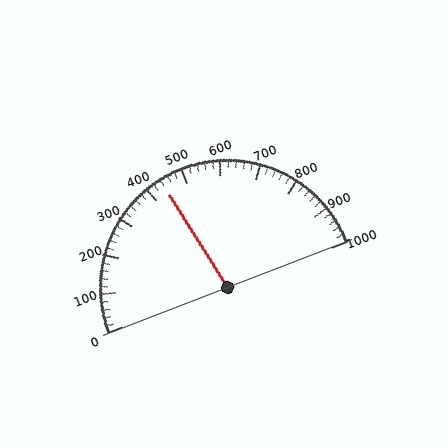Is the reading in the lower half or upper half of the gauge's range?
The reading is in the lower half of the range (0 to 1000).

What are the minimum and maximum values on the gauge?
The gauge ranges from 0 to 1000.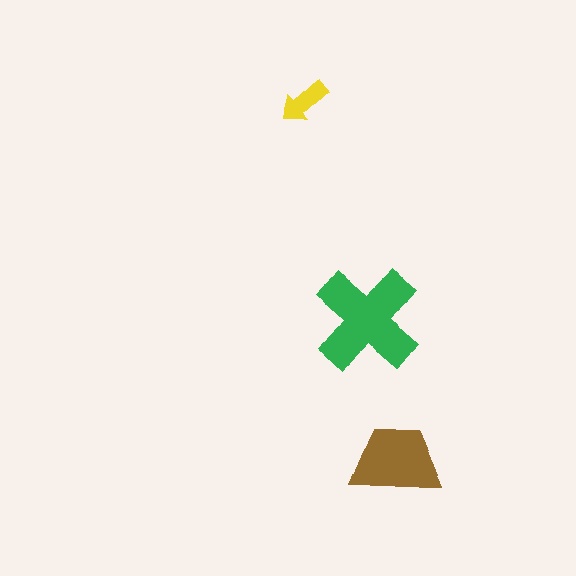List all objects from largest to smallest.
The green cross, the brown trapezoid, the yellow arrow.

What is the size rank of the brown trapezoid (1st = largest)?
2nd.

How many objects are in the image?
There are 3 objects in the image.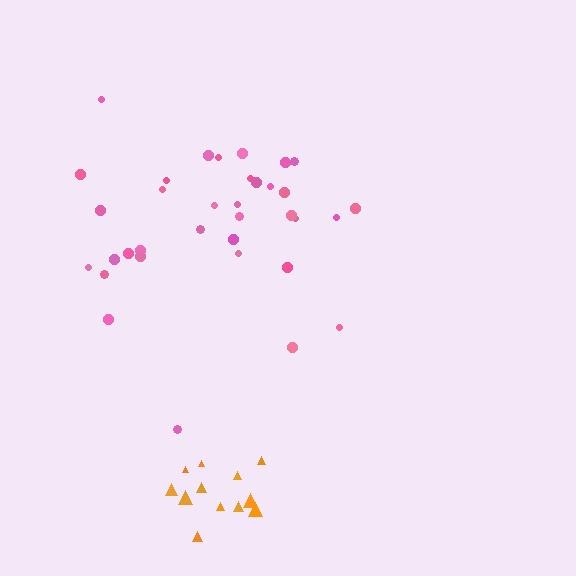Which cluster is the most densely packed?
Orange.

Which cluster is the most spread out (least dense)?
Pink.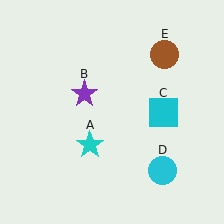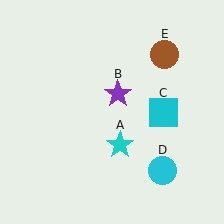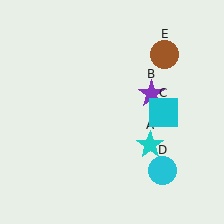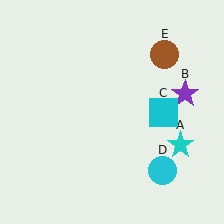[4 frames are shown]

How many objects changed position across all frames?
2 objects changed position: cyan star (object A), purple star (object B).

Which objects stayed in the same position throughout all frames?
Cyan square (object C) and cyan circle (object D) and brown circle (object E) remained stationary.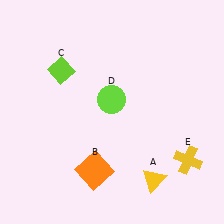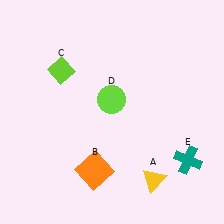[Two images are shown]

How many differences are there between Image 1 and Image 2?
There is 1 difference between the two images.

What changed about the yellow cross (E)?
In Image 1, E is yellow. In Image 2, it changed to teal.